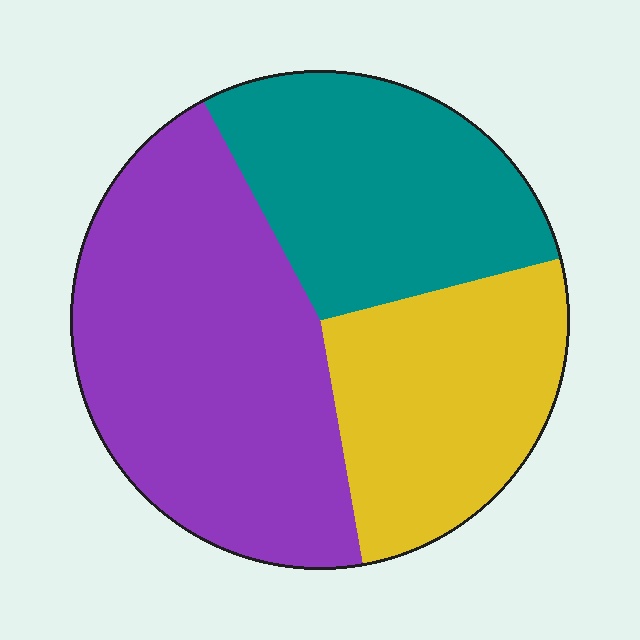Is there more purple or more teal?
Purple.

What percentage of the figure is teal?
Teal covers about 30% of the figure.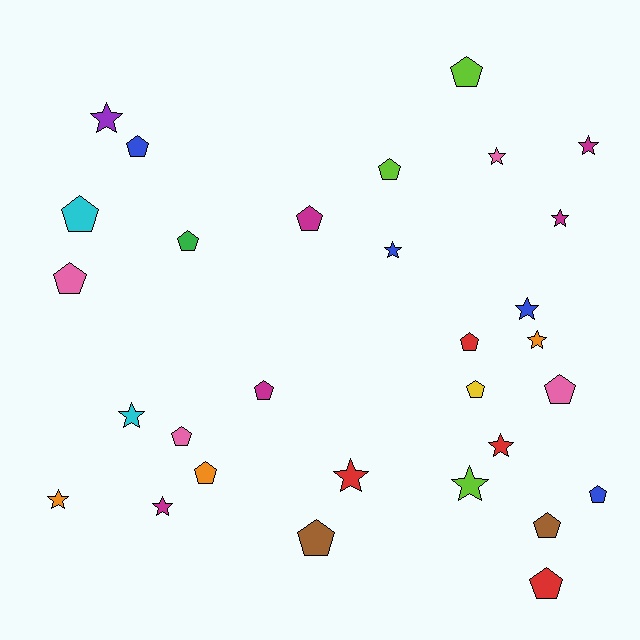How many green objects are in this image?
There is 1 green object.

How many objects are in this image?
There are 30 objects.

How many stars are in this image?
There are 13 stars.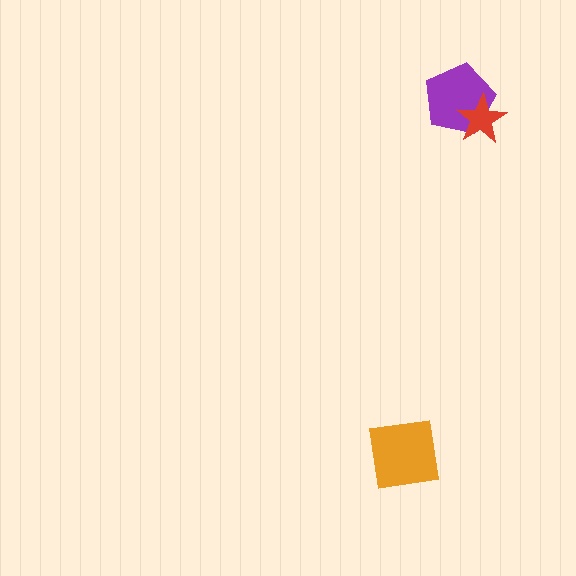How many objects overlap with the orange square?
0 objects overlap with the orange square.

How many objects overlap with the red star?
1 object overlaps with the red star.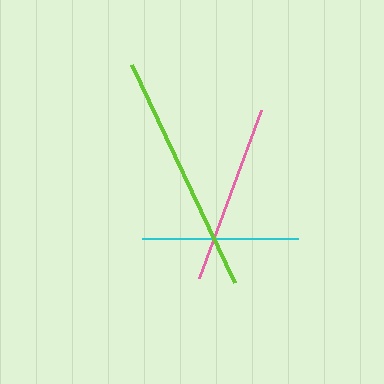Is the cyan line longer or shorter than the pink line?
The pink line is longer than the cyan line.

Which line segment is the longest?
The lime line is the longest at approximately 240 pixels.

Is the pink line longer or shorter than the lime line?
The lime line is longer than the pink line.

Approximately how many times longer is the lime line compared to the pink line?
The lime line is approximately 1.3 times the length of the pink line.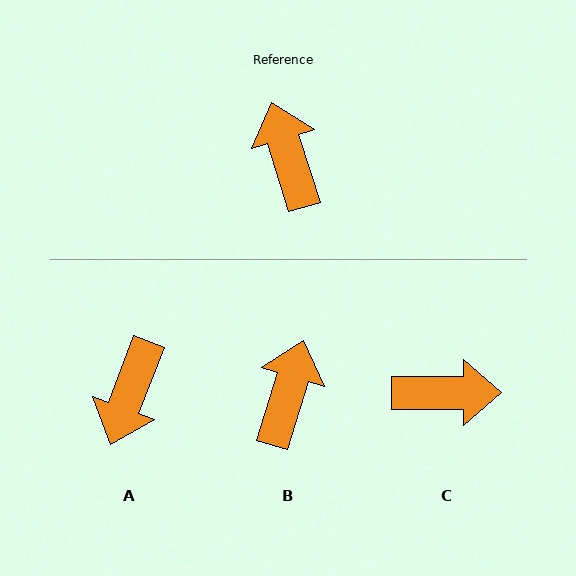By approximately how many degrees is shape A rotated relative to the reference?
Approximately 142 degrees counter-clockwise.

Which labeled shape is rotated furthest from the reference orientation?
A, about 142 degrees away.